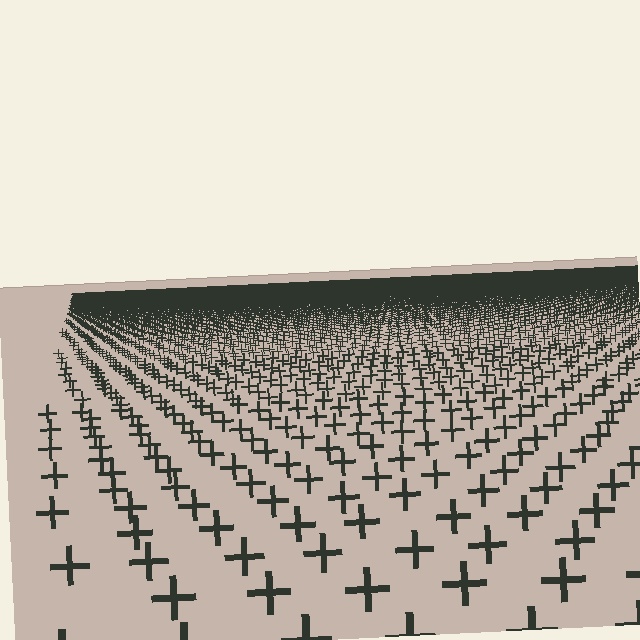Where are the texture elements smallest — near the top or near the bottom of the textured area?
Near the top.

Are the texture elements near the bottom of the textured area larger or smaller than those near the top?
Larger. Near the bottom, elements are closer to the viewer and appear at a bigger on-screen size.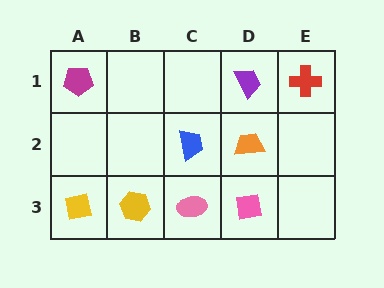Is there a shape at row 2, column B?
No, that cell is empty.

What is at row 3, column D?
A pink square.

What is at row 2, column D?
An orange trapezoid.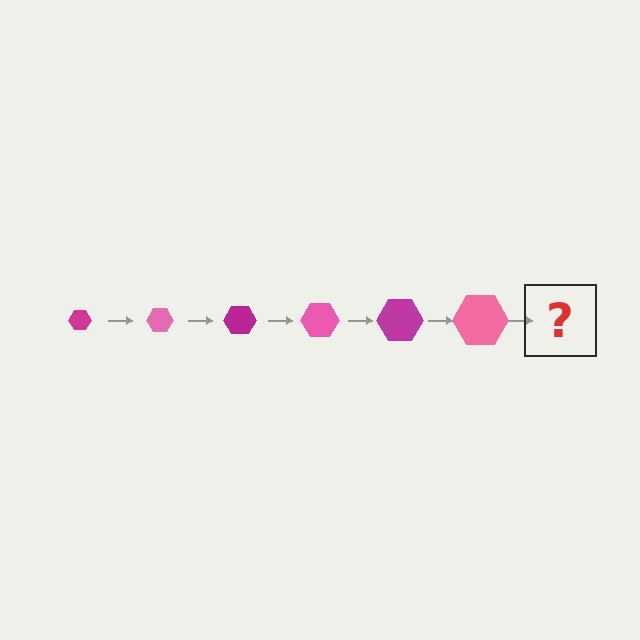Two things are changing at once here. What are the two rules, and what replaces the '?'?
The two rules are that the hexagon grows larger each step and the color cycles through magenta and pink. The '?' should be a magenta hexagon, larger than the previous one.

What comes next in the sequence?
The next element should be a magenta hexagon, larger than the previous one.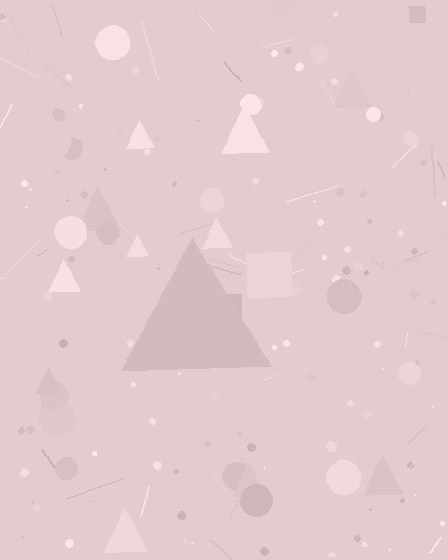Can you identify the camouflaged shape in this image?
The camouflaged shape is a triangle.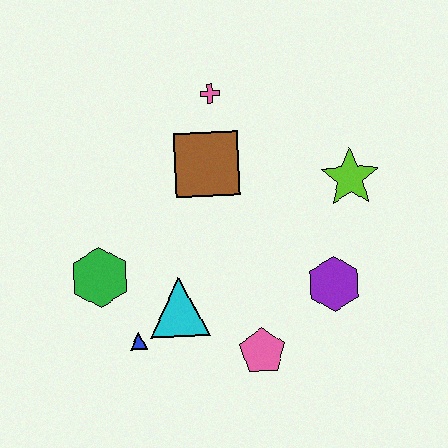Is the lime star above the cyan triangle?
Yes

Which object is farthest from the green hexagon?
The lime star is farthest from the green hexagon.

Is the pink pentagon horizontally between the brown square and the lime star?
Yes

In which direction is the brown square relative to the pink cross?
The brown square is below the pink cross.